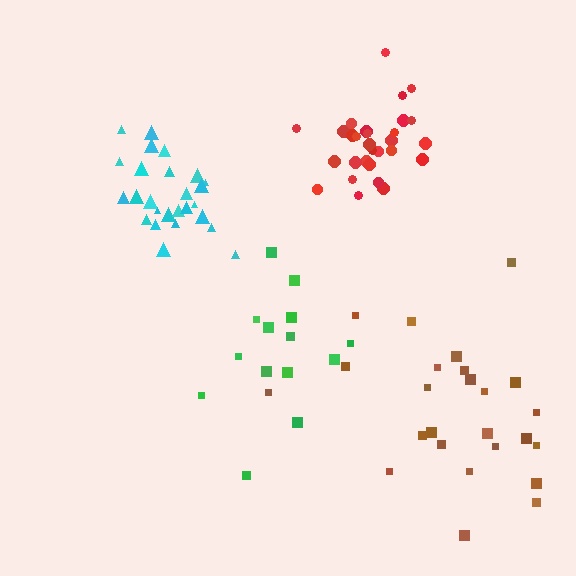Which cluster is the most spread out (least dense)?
Green.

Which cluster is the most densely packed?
Cyan.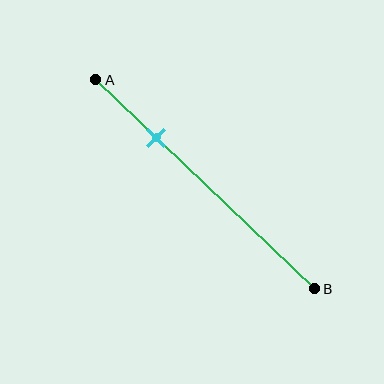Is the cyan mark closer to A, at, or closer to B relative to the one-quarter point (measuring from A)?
The cyan mark is approximately at the one-quarter point of segment AB.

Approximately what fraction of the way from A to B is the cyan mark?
The cyan mark is approximately 30% of the way from A to B.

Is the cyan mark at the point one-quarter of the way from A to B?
Yes, the mark is approximately at the one-quarter point.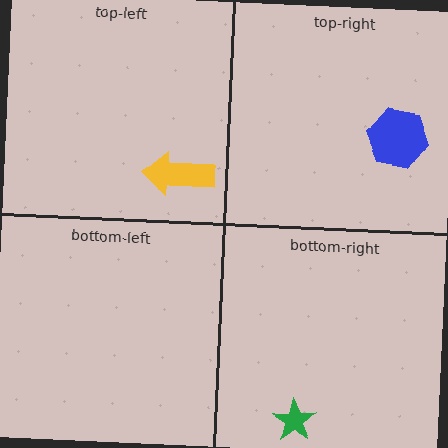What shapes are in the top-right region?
The blue hexagon.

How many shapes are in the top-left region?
1.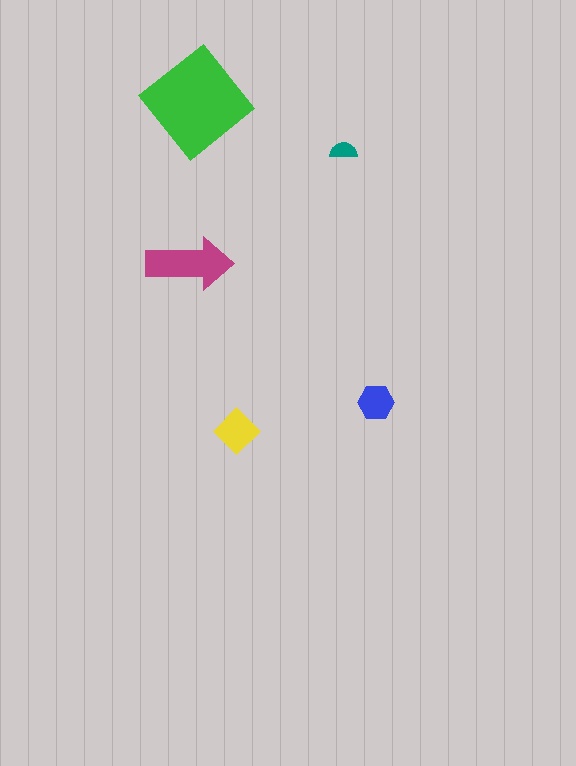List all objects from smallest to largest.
The teal semicircle, the blue hexagon, the yellow diamond, the magenta arrow, the green diamond.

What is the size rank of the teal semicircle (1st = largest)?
5th.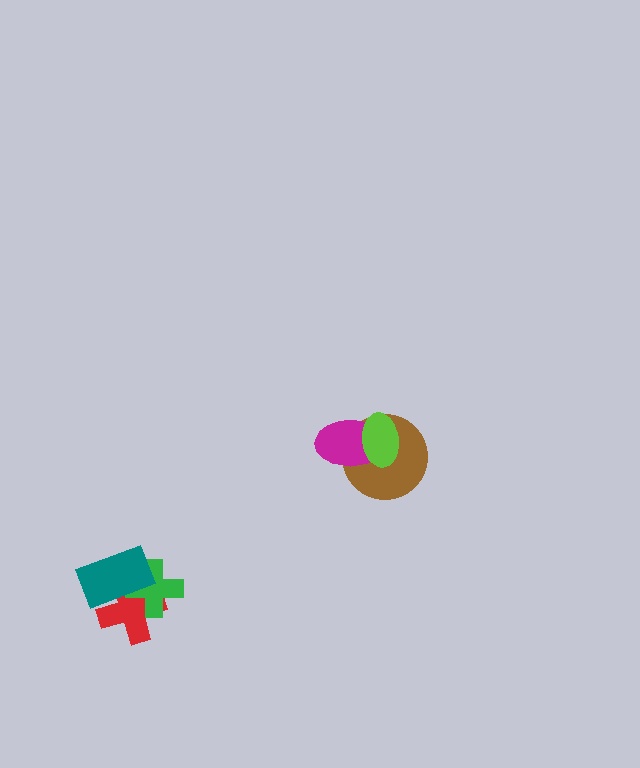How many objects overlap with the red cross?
2 objects overlap with the red cross.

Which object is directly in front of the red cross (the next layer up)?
The green cross is directly in front of the red cross.